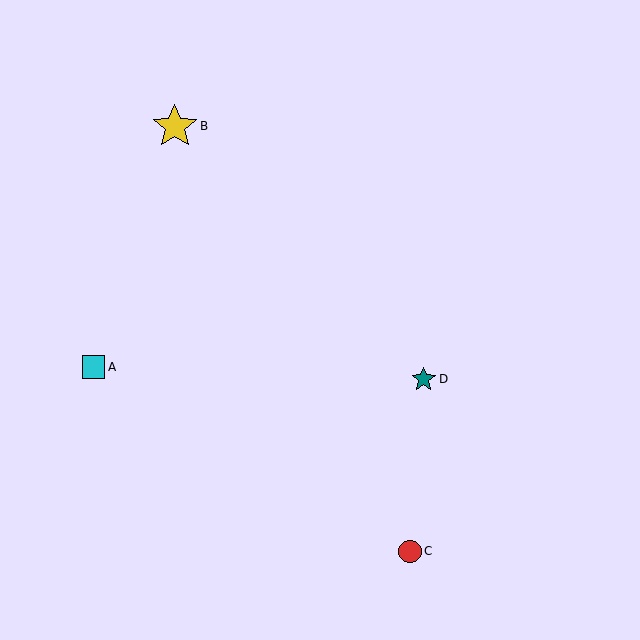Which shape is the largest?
The yellow star (labeled B) is the largest.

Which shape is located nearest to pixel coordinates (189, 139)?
The yellow star (labeled B) at (175, 126) is nearest to that location.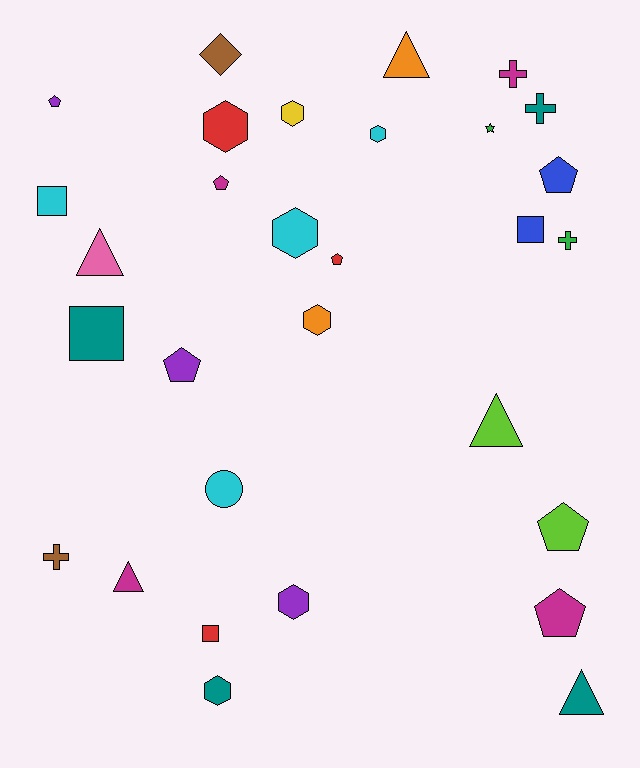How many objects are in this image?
There are 30 objects.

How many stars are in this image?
There is 1 star.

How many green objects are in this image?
There are 2 green objects.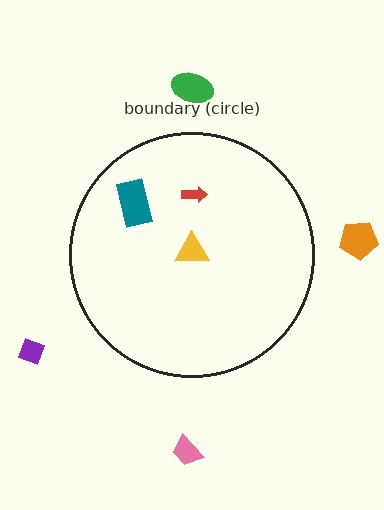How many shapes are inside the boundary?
3 inside, 4 outside.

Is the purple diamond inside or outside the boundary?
Outside.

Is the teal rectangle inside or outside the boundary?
Inside.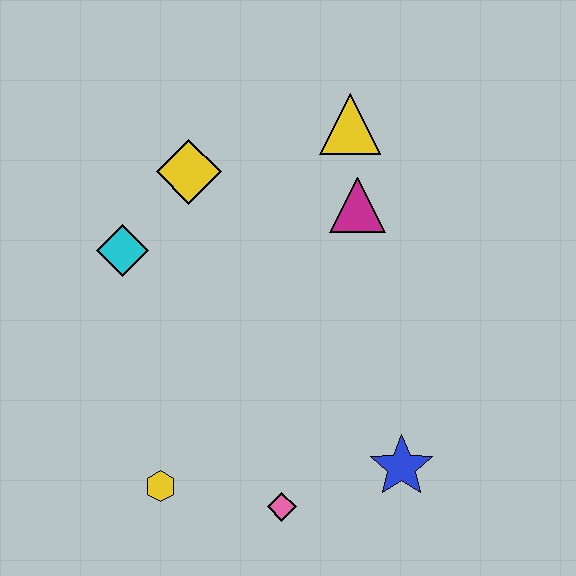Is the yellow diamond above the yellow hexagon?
Yes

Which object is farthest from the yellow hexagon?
The yellow triangle is farthest from the yellow hexagon.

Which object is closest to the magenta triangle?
The yellow triangle is closest to the magenta triangle.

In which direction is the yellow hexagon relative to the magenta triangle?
The yellow hexagon is below the magenta triangle.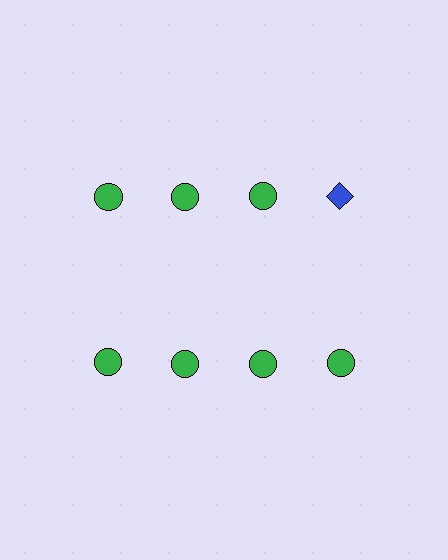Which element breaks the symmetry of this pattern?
The blue diamond in the top row, second from right column breaks the symmetry. All other shapes are green circles.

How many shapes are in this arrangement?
There are 8 shapes arranged in a grid pattern.